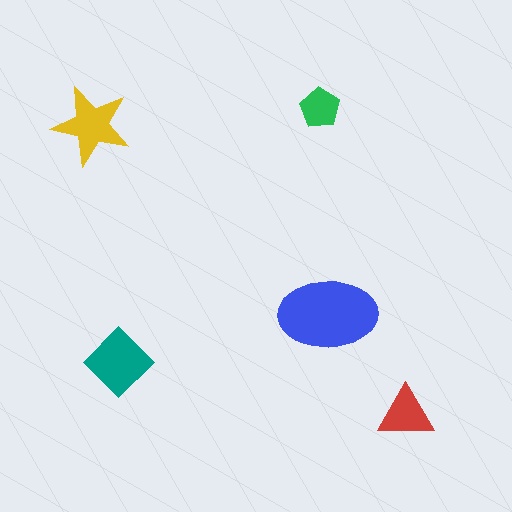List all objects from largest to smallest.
The blue ellipse, the teal diamond, the yellow star, the red triangle, the green pentagon.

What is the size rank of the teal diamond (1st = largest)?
2nd.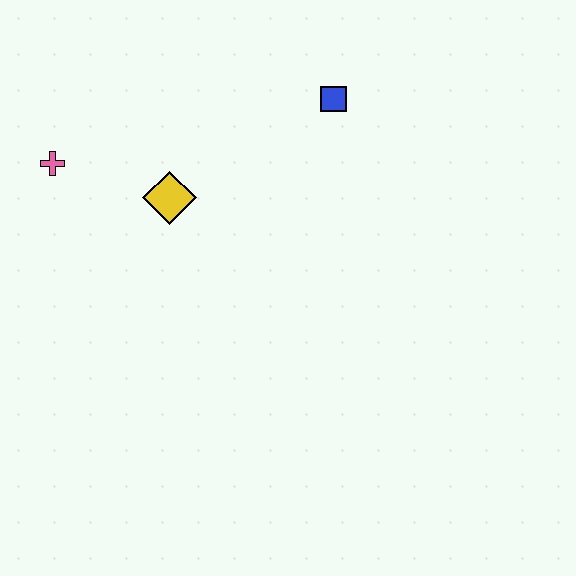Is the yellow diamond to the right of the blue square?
No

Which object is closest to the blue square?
The yellow diamond is closest to the blue square.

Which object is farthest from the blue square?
The pink cross is farthest from the blue square.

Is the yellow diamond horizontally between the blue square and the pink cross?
Yes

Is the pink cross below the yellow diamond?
No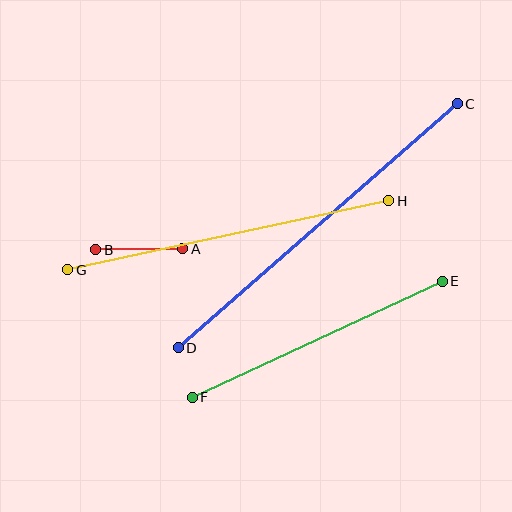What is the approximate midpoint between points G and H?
The midpoint is at approximately (228, 235) pixels.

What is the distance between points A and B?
The distance is approximately 87 pixels.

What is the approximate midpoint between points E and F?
The midpoint is at approximately (317, 339) pixels.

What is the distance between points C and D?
The distance is approximately 370 pixels.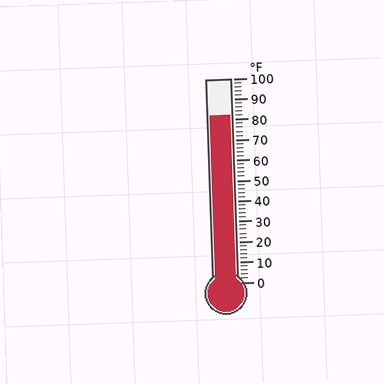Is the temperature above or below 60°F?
The temperature is above 60°F.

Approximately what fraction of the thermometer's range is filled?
The thermometer is filled to approximately 80% of its range.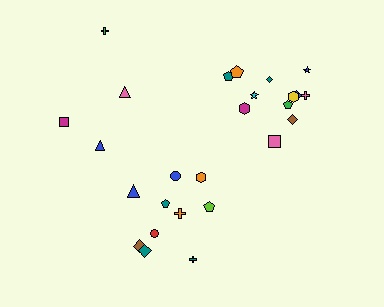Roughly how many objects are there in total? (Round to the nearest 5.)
Roughly 25 objects in total.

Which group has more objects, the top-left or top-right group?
The top-right group.